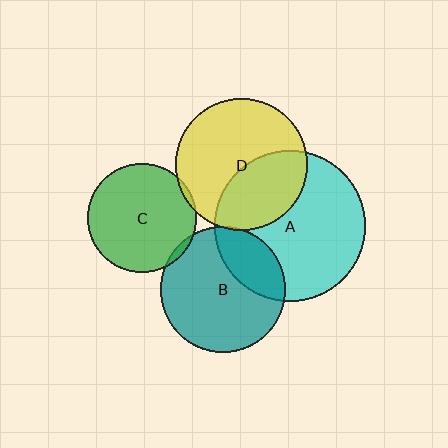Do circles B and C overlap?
Yes.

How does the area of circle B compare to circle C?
Approximately 1.3 times.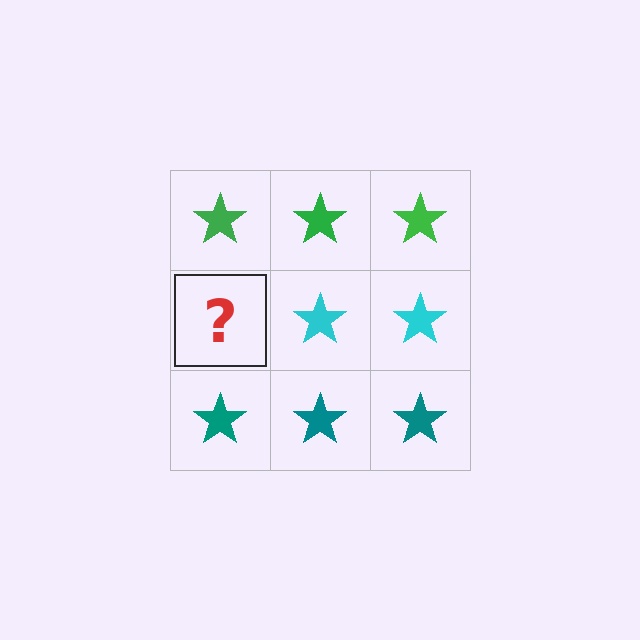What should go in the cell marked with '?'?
The missing cell should contain a cyan star.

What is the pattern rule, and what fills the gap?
The rule is that each row has a consistent color. The gap should be filled with a cyan star.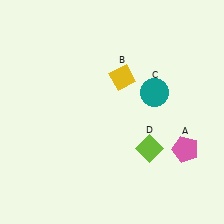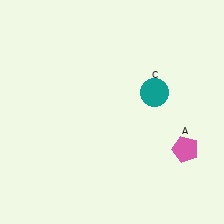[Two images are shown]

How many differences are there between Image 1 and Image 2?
There are 2 differences between the two images.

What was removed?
The lime diamond (D), the yellow diamond (B) were removed in Image 2.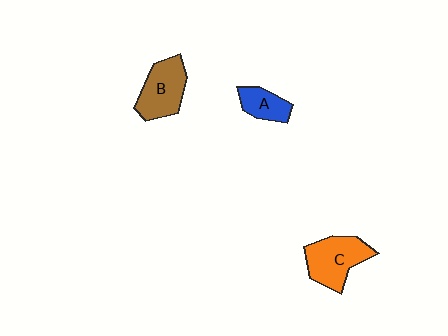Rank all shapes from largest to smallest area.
From largest to smallest: C (orange), B (brown), A (blue).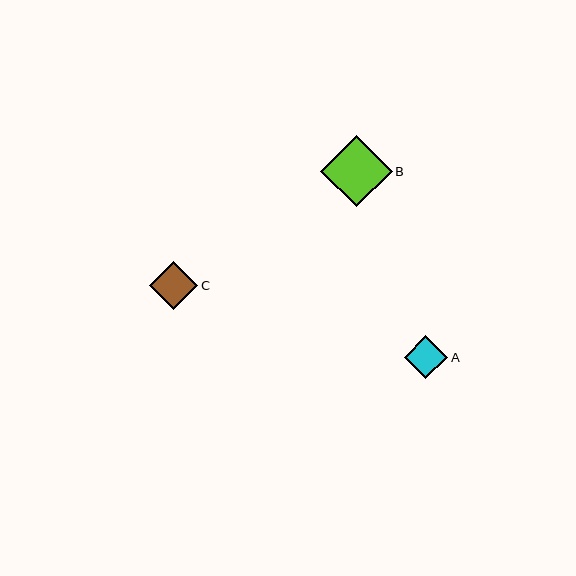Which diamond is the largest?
Diamond B is the largest with a size of approximately 71 pixels.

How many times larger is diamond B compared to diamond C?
Diamond B is approximately 1.5 times the size of diamond C.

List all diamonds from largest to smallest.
From largest to smallest: B, C, A.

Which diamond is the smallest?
Diamond A is the smallest with a size of approximately 44 pixels.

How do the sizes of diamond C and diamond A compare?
Diamond C and diamond A are approximately the same size.